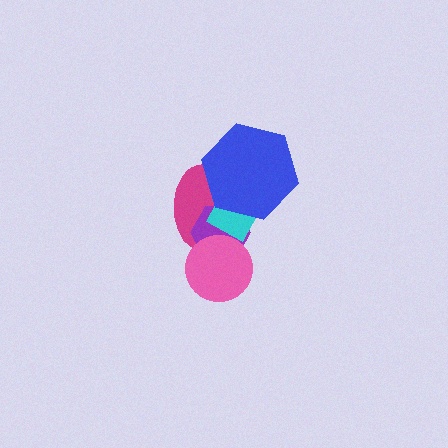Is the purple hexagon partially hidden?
Yes, it is partially covered by another shape.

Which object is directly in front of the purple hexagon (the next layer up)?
The cyan diamond is directly in front of the purple hexagon.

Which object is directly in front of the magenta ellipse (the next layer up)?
The purple hexagon is directly in front of the magenta ellipse.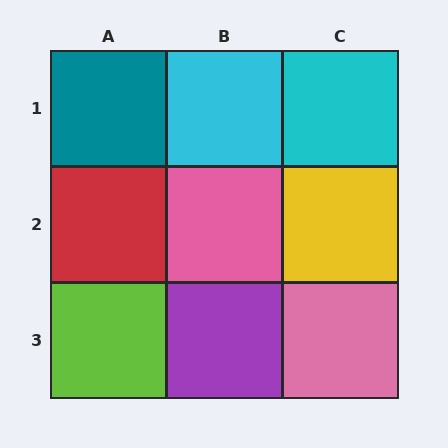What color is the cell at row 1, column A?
Teal.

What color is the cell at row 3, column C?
Pink.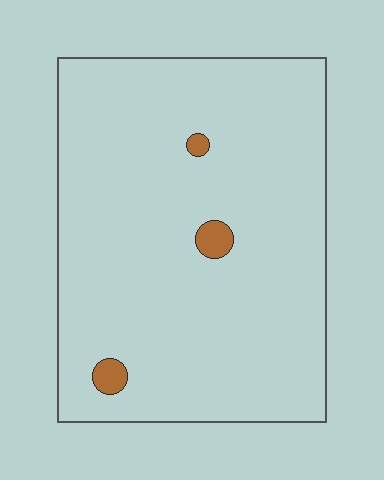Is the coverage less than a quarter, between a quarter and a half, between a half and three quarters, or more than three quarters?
Less than a quarter.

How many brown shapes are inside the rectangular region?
3.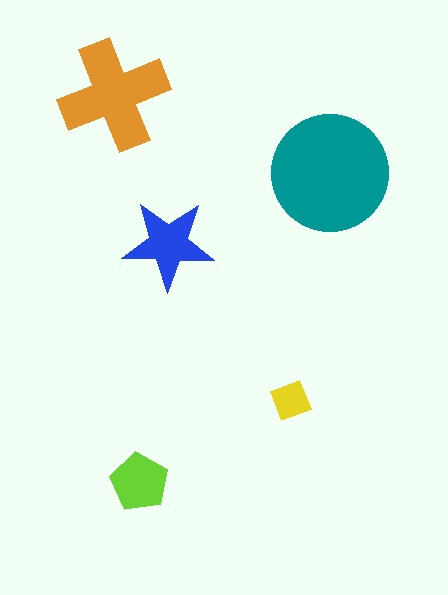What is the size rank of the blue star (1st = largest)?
3rd.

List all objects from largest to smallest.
The teal circle, the orange cross, the blue star, the lime pentagon, the yellow diamond.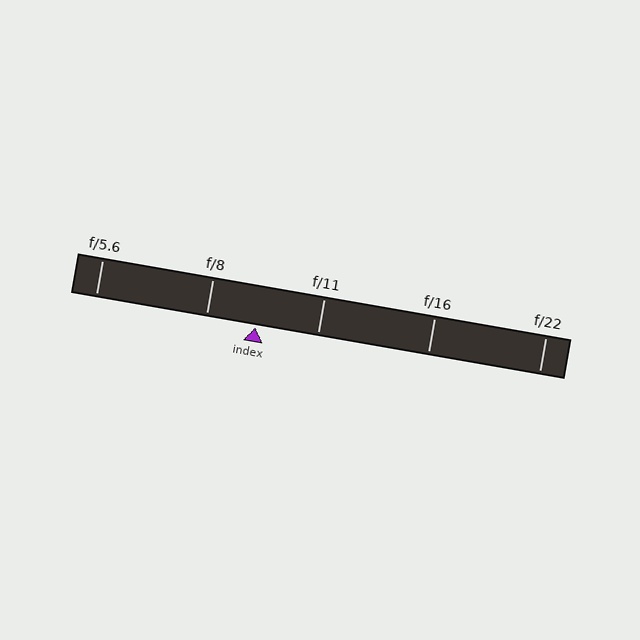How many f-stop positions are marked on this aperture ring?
There are 5 f-stop positions marked.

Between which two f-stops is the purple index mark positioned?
The index mark is between f/8 and f/11.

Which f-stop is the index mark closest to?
The index mark is closest to f/8.